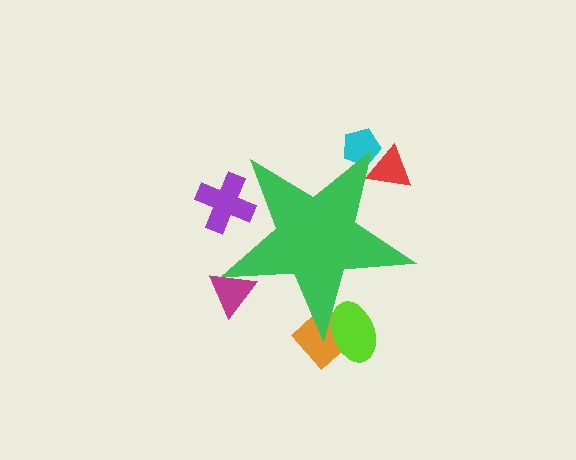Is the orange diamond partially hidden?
Yes, the orange diamond is partially hidden behind the green star.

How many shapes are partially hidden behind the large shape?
6 shapes are partially hidden.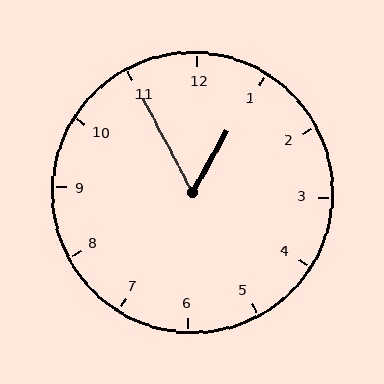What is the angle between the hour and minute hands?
Approximately 58 degrees.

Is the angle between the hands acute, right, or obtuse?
It is acute.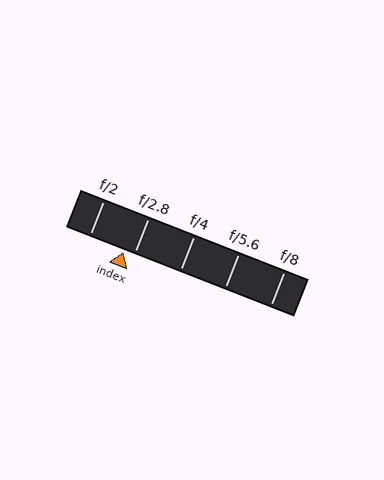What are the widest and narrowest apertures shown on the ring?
The widest aperture shown is f/2 and the narrowest is f/8.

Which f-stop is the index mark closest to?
The index mark is closest to f/2.8.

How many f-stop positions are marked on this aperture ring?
There are 5 f-stop positions marked.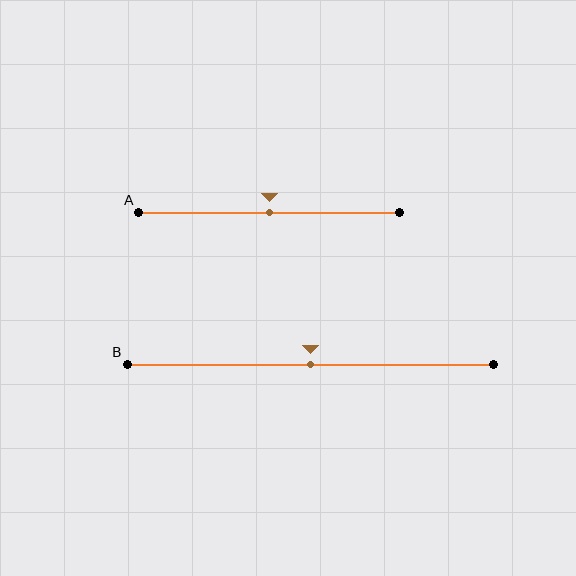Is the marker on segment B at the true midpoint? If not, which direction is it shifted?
Yes, the marker on segment B is at the true midpoint.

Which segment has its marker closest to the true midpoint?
Segment A has its marker closest to the true midpoint.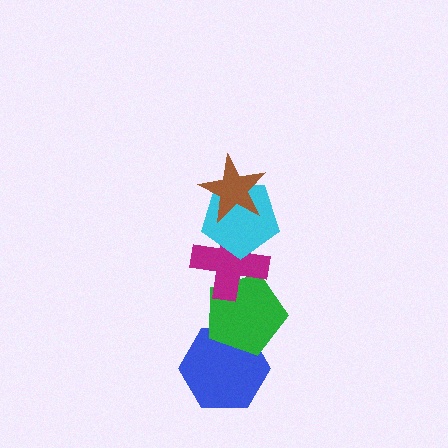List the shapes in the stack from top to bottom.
From top to bottom: the brown star, the cyan pentagon, the magenta cross, the green pentagon, the blue hexagon.